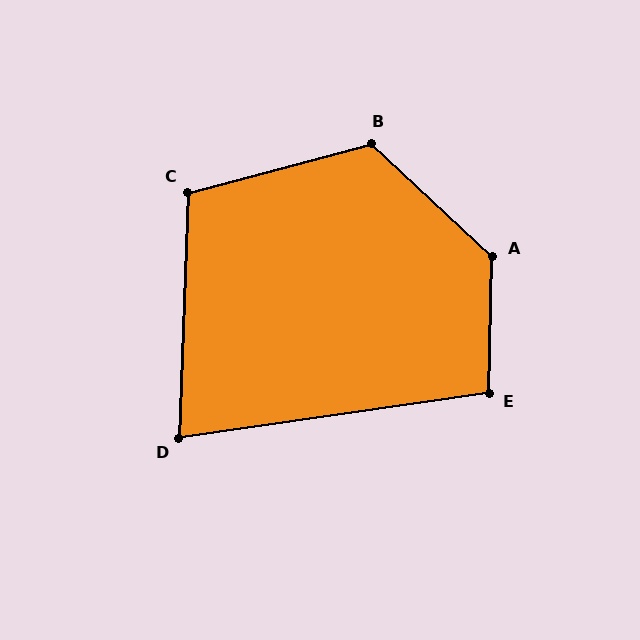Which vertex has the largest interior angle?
A, at approximately 131 degrees.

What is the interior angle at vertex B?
Approximately 122 degrees (obtuse).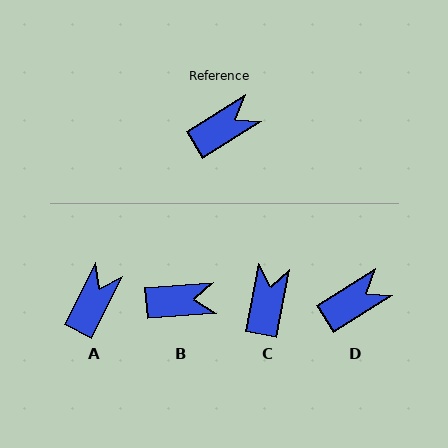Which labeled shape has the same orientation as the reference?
D.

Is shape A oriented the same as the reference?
No, it is off by about 31 degrees.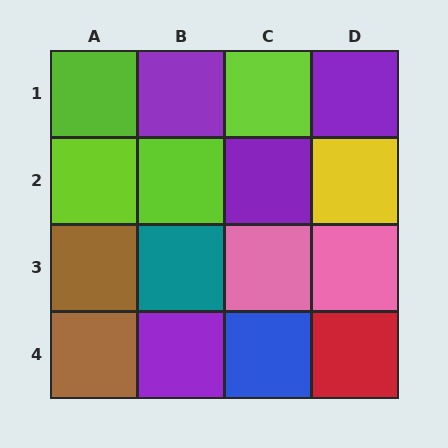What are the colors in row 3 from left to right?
Brown, teal, pink, pink.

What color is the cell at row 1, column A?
Lime.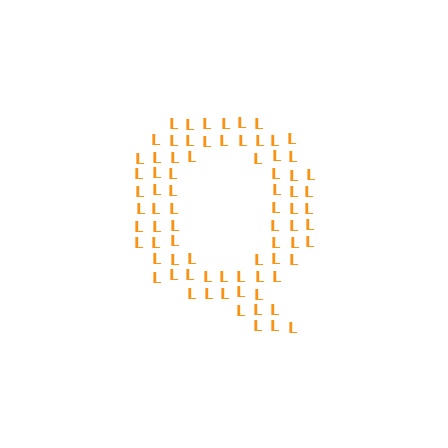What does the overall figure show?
The overall figure shows the letter Q.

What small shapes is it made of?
It is made of small letter L's.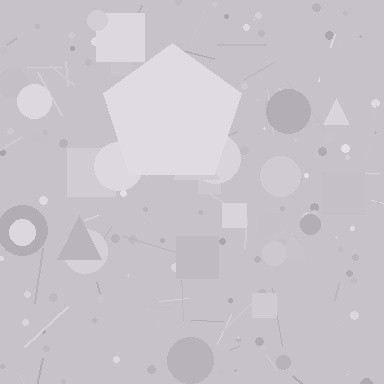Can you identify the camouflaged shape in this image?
The camouflaged shape is a pentagon.